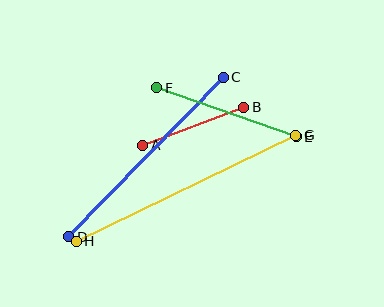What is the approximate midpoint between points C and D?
The midpoint is at approximately (146, 157) pixels.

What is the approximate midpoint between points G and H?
The midpoint is at approximately (186, 188) pixels.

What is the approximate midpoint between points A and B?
The midpoint is at approximately (193, 126) pixels.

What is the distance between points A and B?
The distance is approximately 108 pixels.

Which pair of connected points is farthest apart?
Points G and H are farthest apart.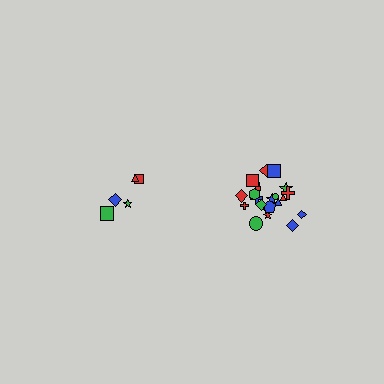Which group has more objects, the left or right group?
The right group.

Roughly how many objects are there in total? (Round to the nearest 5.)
Roughly 25 objects in total.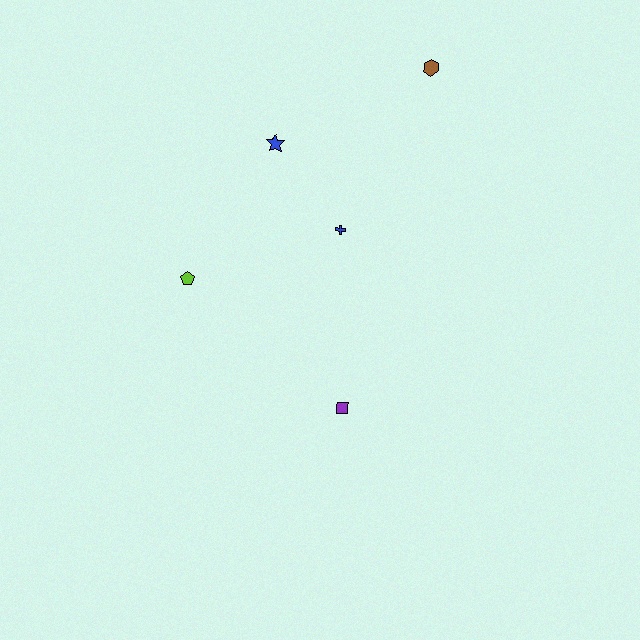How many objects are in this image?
There are 5 objects.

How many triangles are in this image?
There are no triangles.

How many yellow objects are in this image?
There are no yellow objects.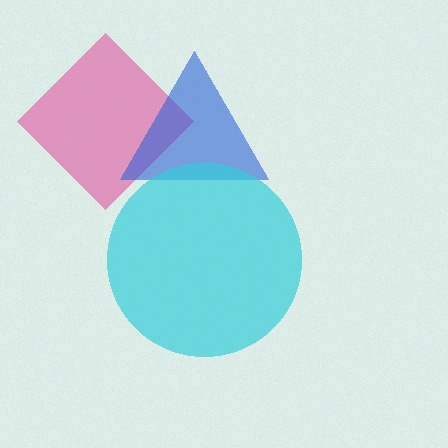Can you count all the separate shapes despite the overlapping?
Yes, there are 3 separate shapes.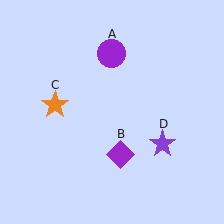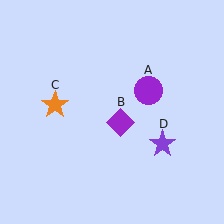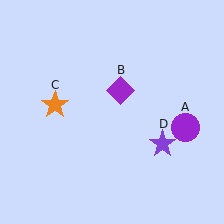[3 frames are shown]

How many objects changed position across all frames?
2 objects changed position: purple circle (object A), purple diamond (object B).